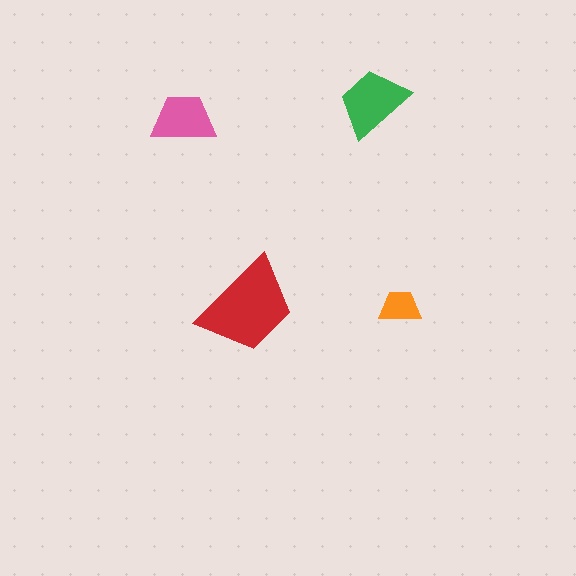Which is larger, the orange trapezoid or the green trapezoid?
The green one.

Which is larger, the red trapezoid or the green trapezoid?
The red one.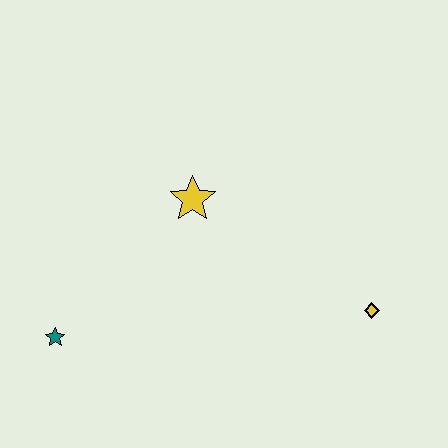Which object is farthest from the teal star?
The yellow diamond is farthest from the teal star.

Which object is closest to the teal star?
The yellow star is closest to the teal star.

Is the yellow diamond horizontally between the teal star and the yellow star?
No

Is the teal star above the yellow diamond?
No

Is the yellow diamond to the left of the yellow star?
No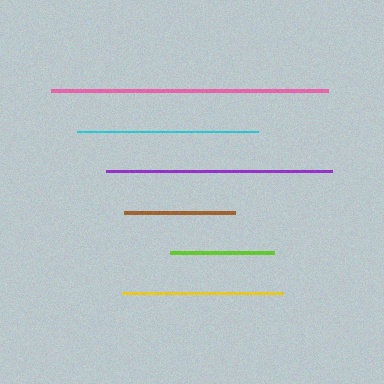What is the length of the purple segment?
The purple segment is approximately 226 pixels long.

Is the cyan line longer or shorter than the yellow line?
The cyan line is longer than the yellow line.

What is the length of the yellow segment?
The yellow segment is approximately 161 pixels long.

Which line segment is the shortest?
The lime line is the shortest at approximately 104 pixels.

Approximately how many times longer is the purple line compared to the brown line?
The purple line is approximately 2.0 times the length of the brown line.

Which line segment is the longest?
The pink line is the longest at approximately 277 pixels.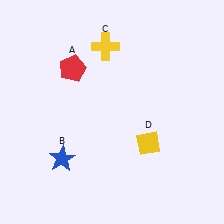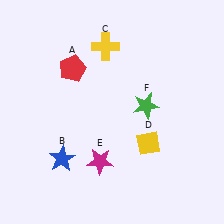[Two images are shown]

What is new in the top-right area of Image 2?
A green star (F) was added in the top-right area of Image 2.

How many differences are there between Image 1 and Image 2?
There are 2 differences between the two images.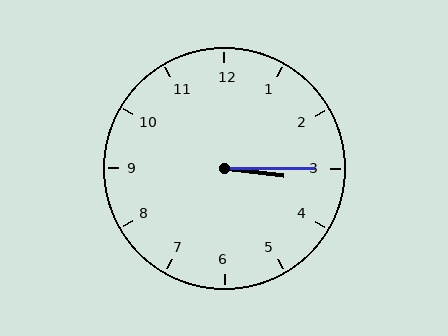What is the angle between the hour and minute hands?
Approximately 8 degrees.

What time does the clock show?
3:15.